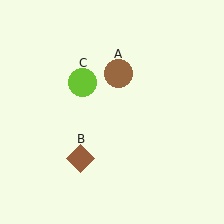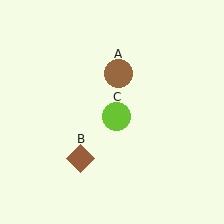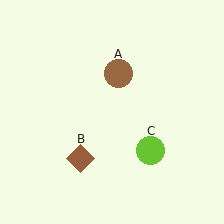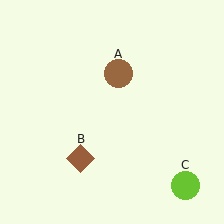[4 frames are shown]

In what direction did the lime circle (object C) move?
The lime circle (object C) moved down and to the right.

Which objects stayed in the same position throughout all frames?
Brown circle (object A) and brown diamond (object B) remained stationary.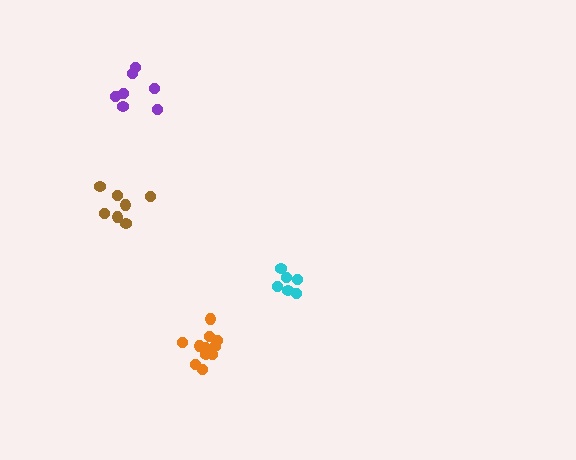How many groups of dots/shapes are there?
There are 4 groups.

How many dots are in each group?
Group 1: 11 dots, Group 2: 7 dots, Group 3: 6 dots, Group 4: 7 dots (31 total).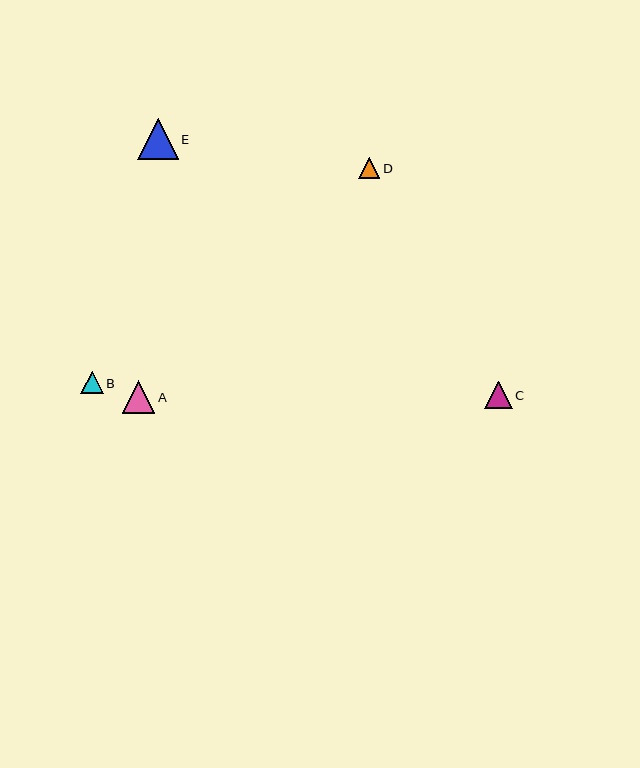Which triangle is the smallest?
Triangle D is the smallest with a size of approximately 21 pixels.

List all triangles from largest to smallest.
From largest to smallest: E, A, C, B, D.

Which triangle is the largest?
Triangle E is the largest with a size of approximately 41 pixels.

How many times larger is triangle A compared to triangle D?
Triangle A is approximately 1.5 times the size of triangle D.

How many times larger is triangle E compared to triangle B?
Triangle E is approximately 1.8 times the size of triangle B.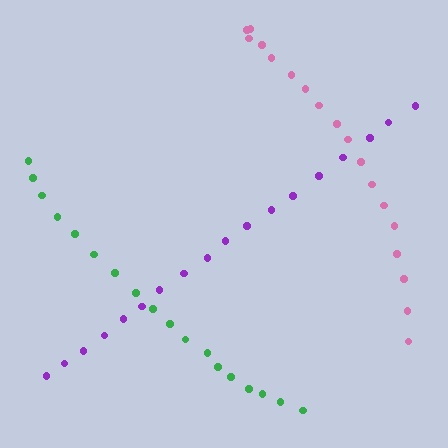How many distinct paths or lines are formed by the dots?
There are 3 distinct paths.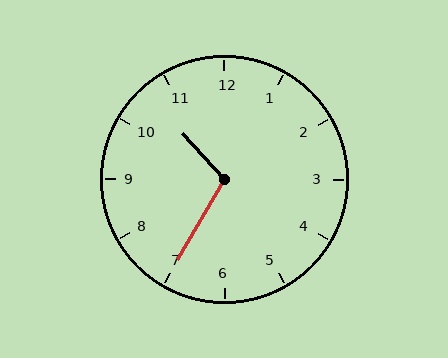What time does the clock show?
10:35.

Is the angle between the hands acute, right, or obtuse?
It is obtuse.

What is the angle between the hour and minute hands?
Approximately 108 degrees.